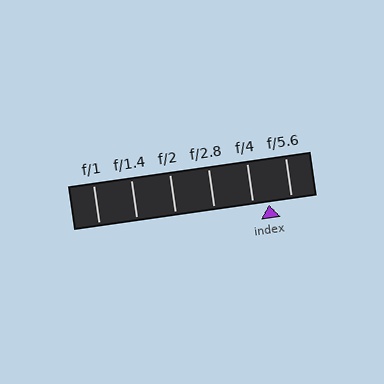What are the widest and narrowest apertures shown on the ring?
The widest aperture shown is f/1 and the narrowest is f/5.6.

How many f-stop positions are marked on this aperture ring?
There are 6 f-stop positions marked.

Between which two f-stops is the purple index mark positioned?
The index mark is between f/4 and f/5.6.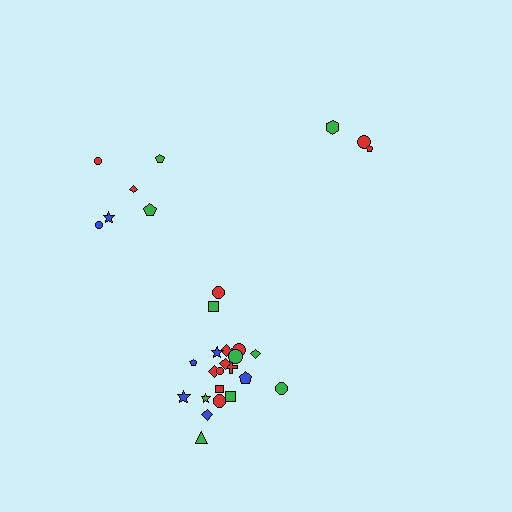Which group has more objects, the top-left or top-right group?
The top-left group.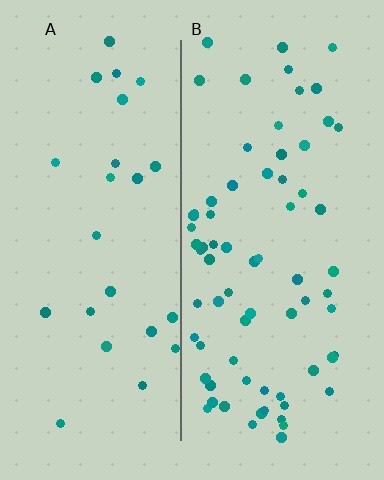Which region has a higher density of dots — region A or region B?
B (the right).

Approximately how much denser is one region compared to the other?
Approximately 2.8× — region B over region A.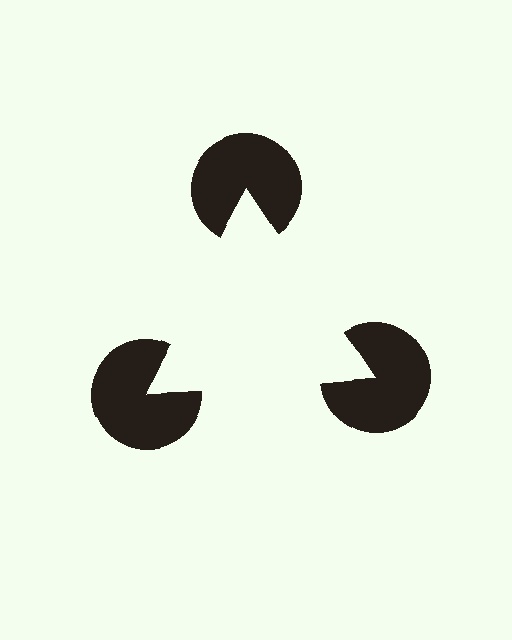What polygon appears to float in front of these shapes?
An illusory triangle — its edges are inferred from the aligned wedge cuts in the pac-man discs, not physically drawn.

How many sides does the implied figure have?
3 sides.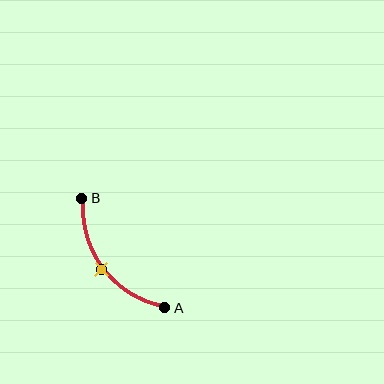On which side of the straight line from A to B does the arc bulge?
The arc bulges below and to the left of the straight line connecting A and B.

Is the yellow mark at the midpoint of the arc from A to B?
Yes. The yellow mark lies on the arc at equal arc-length from both A and B — it is the arc midpoint.